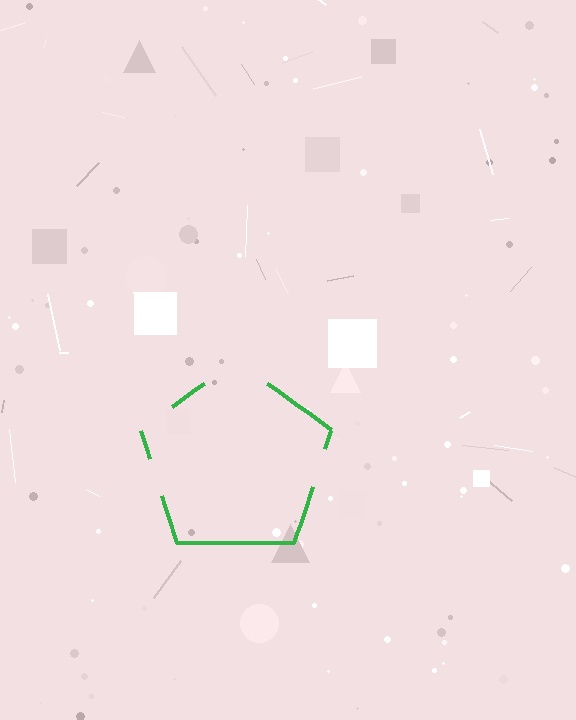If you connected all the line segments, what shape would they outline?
They would outline a pentagon.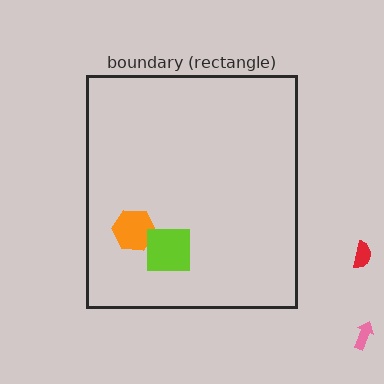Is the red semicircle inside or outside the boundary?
Outside.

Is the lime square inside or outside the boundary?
Inside.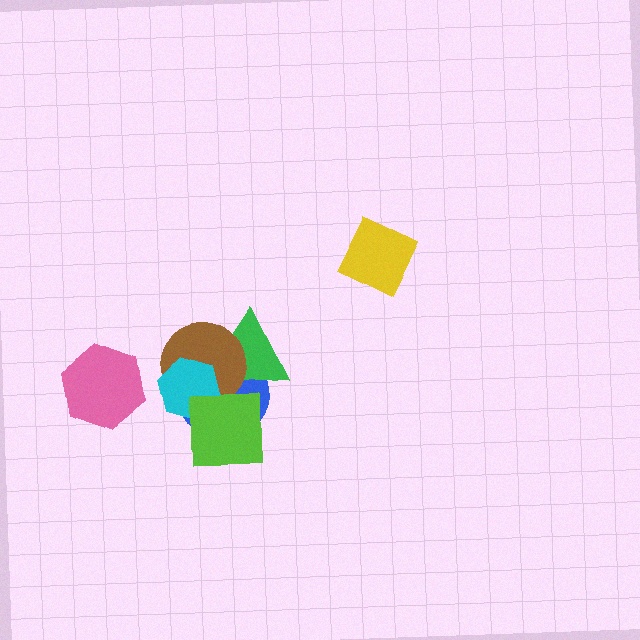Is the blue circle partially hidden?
Yes, it is partially covered by another shape.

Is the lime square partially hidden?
No, no other shape covers it.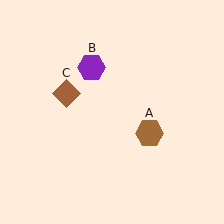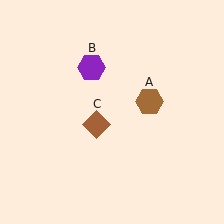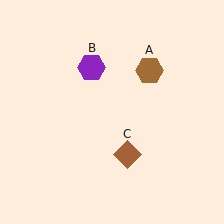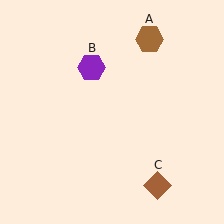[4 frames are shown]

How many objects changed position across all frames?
2 objects changed position: brown hexagon (object A), brown diamond (object C).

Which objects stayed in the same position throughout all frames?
Purple hexagon (object B) remained stationary.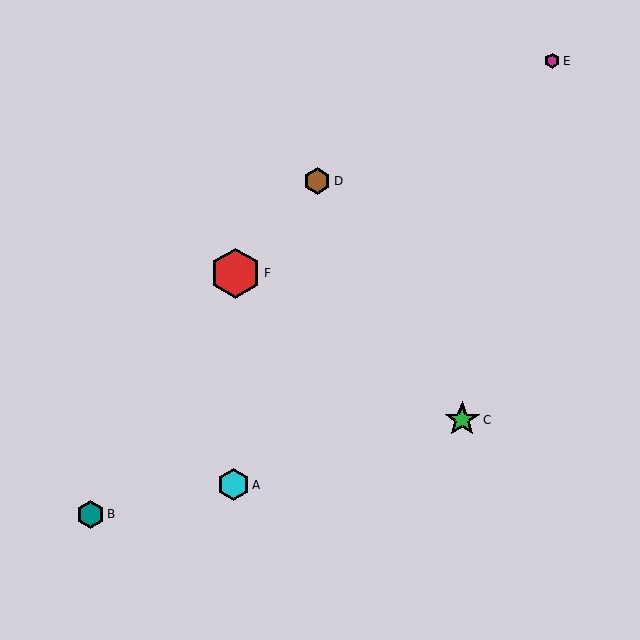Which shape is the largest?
The red hexagon (labeled F) is the largest.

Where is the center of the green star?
The center of the green star is at (462, 420).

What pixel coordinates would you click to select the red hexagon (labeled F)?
Click at (236, 273) to select the red hexagon F.